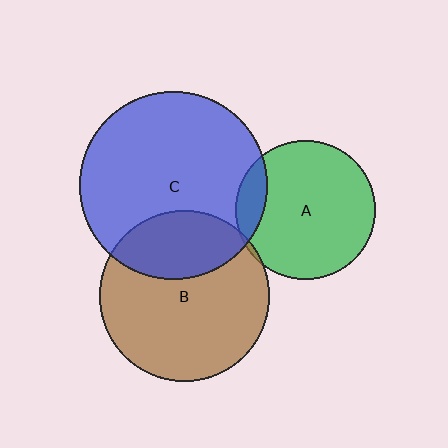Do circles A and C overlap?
Yes.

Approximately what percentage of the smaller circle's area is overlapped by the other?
Approximately 10%.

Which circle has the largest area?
Circle C (blue).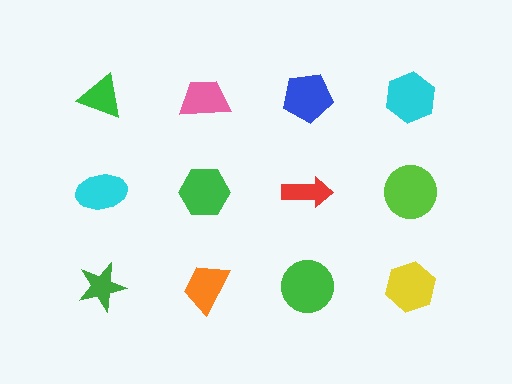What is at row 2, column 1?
A cyan ellipse.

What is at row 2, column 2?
A green hexagon.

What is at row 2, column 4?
A lime circle.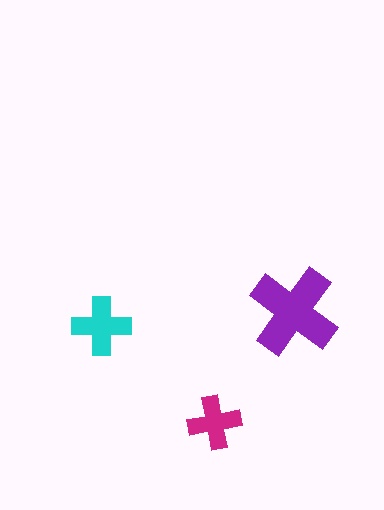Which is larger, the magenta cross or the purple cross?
The purple one.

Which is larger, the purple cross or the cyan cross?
The purple one.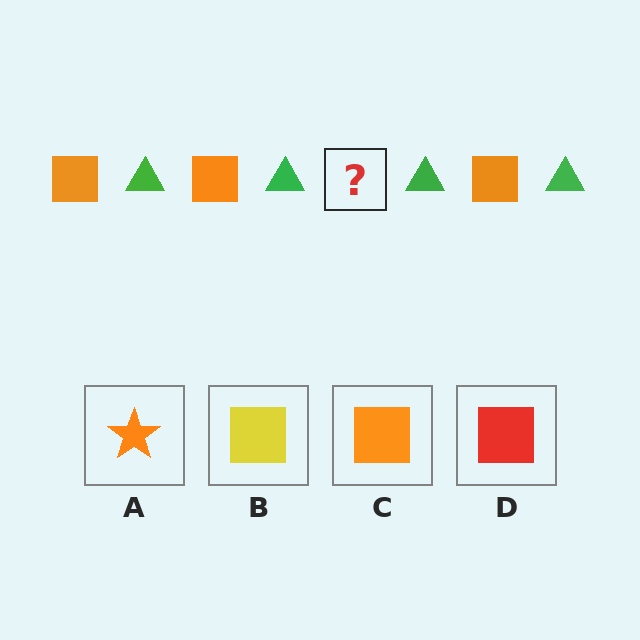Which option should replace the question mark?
Option C.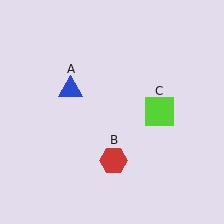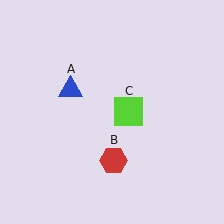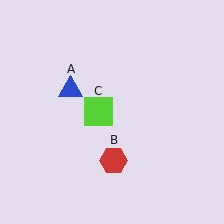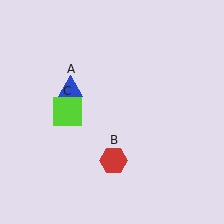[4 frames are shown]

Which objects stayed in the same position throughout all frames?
Blue triangle (object A) and red hexagon (object B) remained stationary.